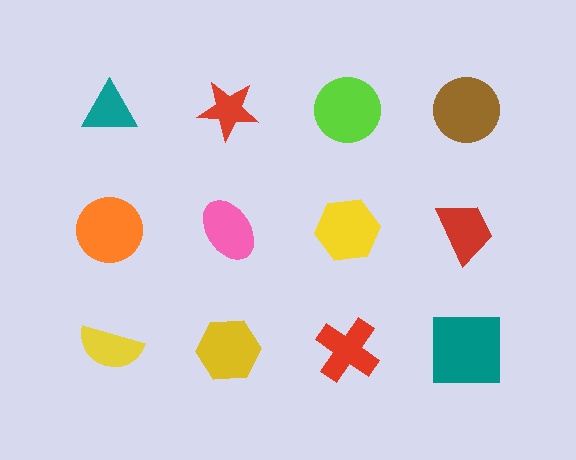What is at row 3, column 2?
A yellow hexagon.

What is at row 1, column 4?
A brown circle.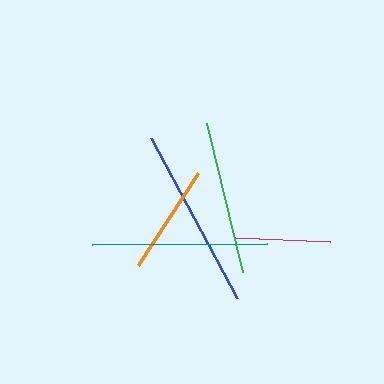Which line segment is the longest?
The blue line is the longest at approximately 182 pixels.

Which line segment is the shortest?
The magenta line is the shortest at approximately 94 pixels.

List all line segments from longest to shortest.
From longest to shortest: blue, teal, green, orange, magenta.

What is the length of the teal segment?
The teal segment is approximately 175 pixels long.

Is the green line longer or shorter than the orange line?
The green line is longer than the orange line.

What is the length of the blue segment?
The blue segment is approximately 182 pixels long.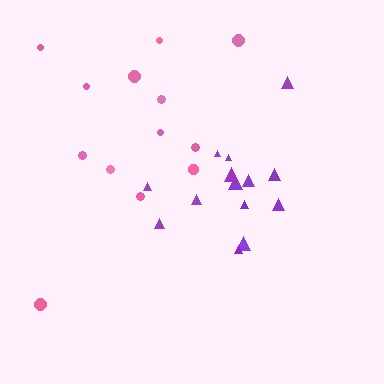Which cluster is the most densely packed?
Purple.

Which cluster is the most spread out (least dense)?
Pink.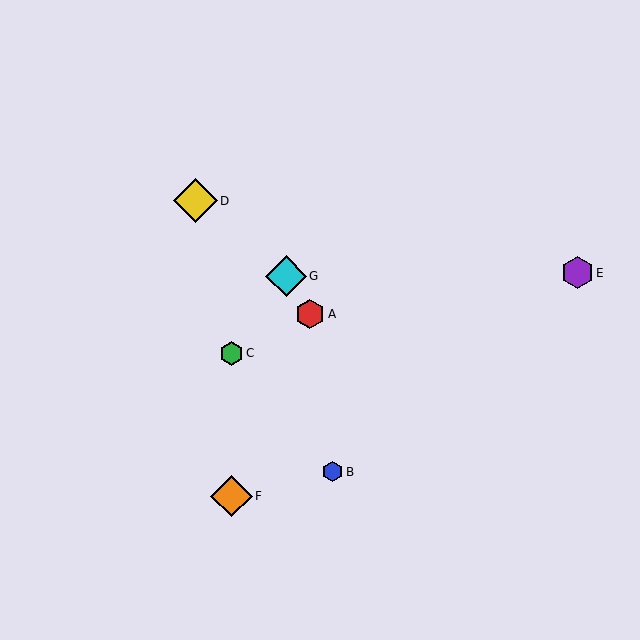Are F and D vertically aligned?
No, F is at x≈232 and D is at x≈195.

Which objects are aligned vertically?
Objects C, F are aligned vertically.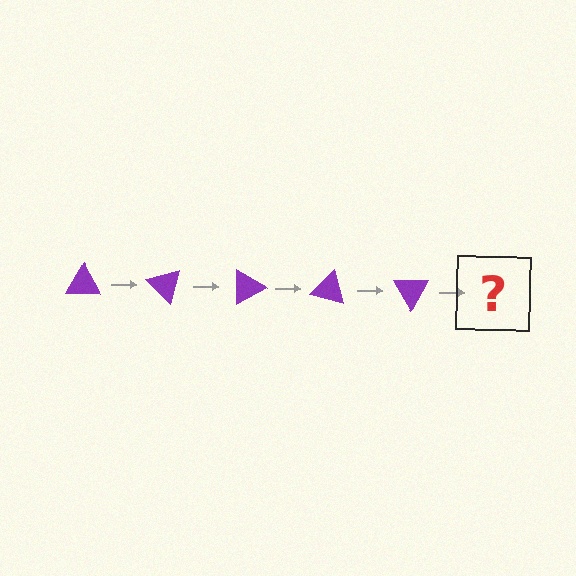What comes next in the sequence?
The next element should be a purple triangle rotated 225 degrees.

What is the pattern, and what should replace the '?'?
The pattern is that the triangle rotates 45 degrees each step. The '?' should be a purple triangle rotated 225 degrees.